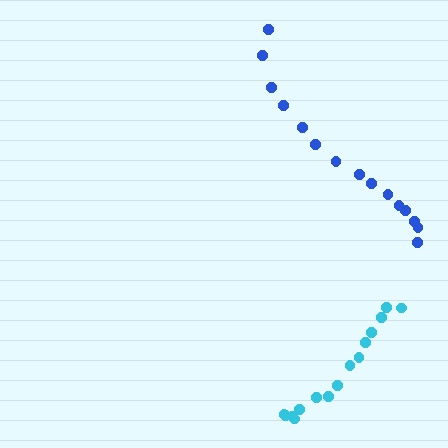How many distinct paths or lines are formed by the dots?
There are 2 distinct paths.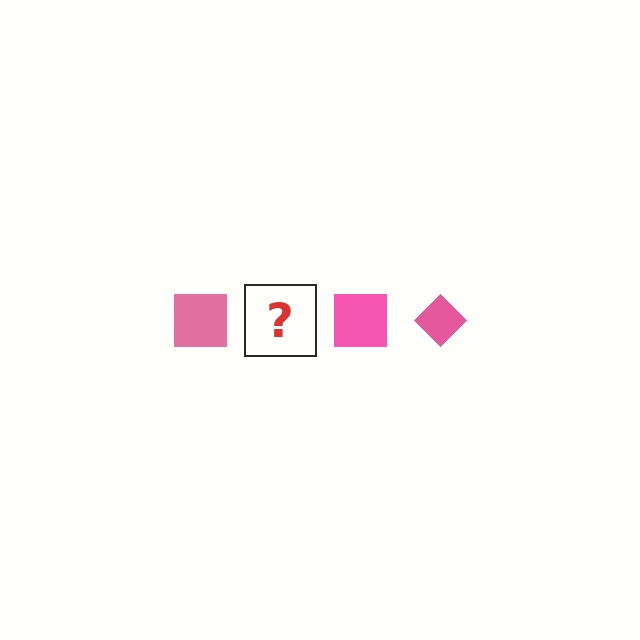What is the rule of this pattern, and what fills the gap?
The rule is that the pattern cycles through square, diamond shapes in pink. The gap should be filled with a pink diamond.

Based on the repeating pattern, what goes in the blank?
The blank should be a pink diamond.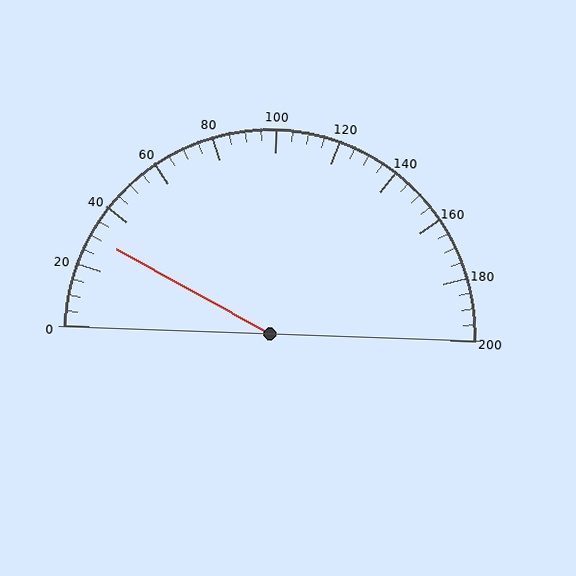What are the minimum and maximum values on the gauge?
The gauge ranges from 0 to 200.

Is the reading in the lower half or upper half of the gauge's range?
The reading is in the lower half of the range (0 to 200).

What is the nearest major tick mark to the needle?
The nearest major tick mark is 40.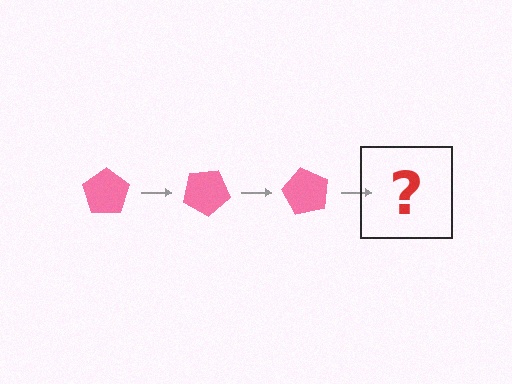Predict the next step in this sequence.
The next step is a pink pentagon rotated 90 degrees.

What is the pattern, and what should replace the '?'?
The pattern is that the pentagon rotates 30 degrees each step. The '?' should be a pink pentagon rotated 90 degrees.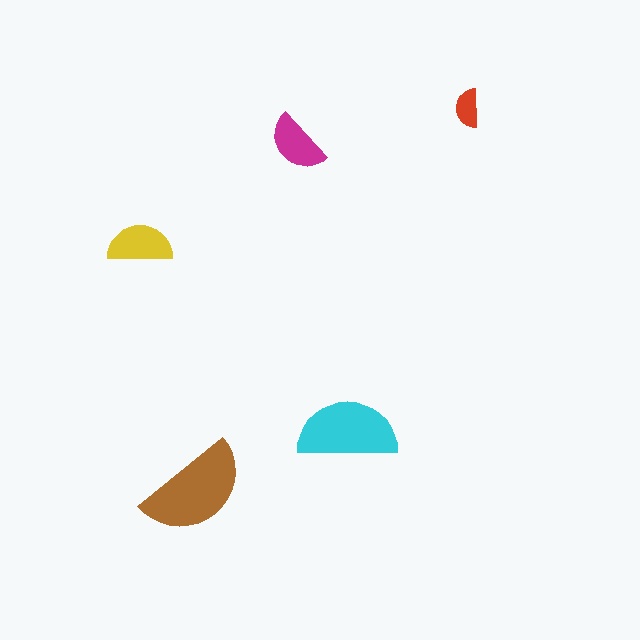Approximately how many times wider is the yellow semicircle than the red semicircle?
About 1.5 times wider.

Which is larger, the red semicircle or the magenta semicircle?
The magenta one.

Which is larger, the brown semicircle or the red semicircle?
The brown one.